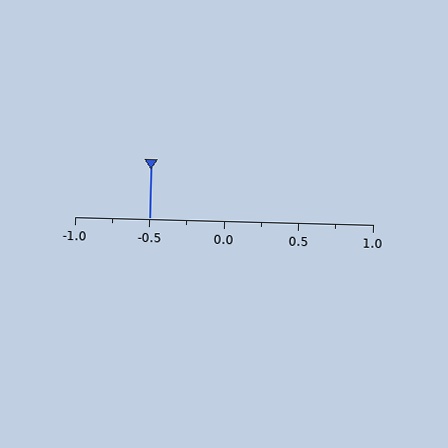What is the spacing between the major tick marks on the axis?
The major ticks are spaced 0.5 apart.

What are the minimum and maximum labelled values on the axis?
The axis runs from -1.0 to 1.0.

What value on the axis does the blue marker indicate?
The marker indicates approximately -0.5.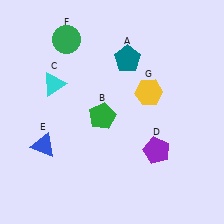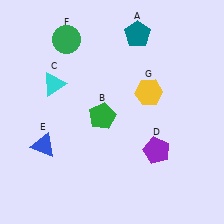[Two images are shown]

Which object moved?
The teal pentagon (A) moved up.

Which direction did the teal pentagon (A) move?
The teal pentagon (A) moved up.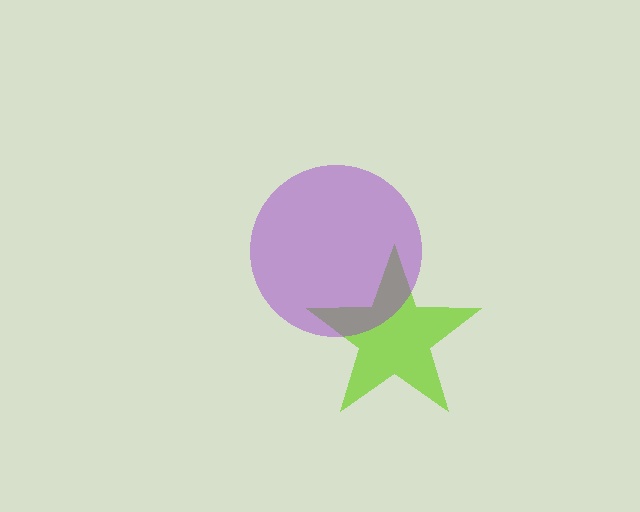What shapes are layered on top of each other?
The layered shapes are: a lime star, a purple circle.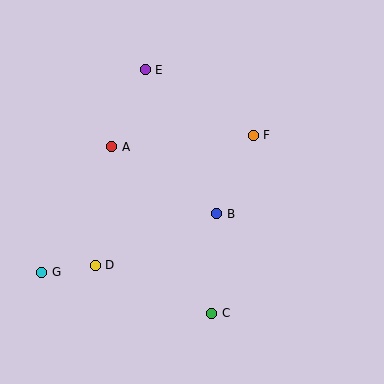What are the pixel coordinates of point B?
Point B is at (217, 214).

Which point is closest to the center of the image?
Point B at (217, 214) is closest to the center.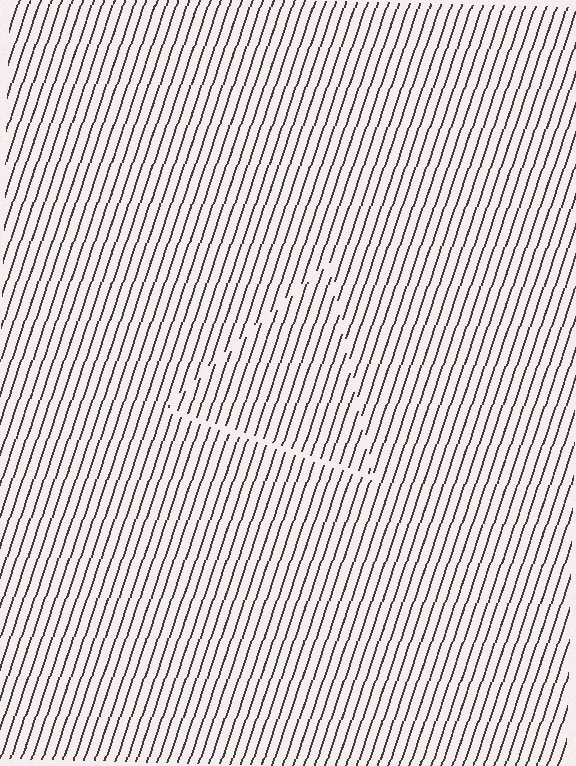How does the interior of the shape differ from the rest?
The interior of the shape contains the same grating, shifted by half a period — the contour is defined by the phase discontinuity where line-ends from the inner and outer gratings abut.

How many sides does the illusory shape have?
3 sides — the line-ends trace a triangle.